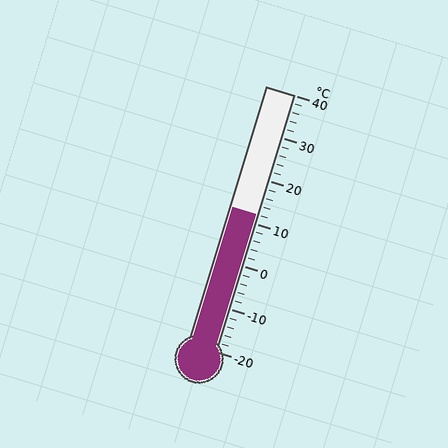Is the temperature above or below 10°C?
The temperature is above 10°C.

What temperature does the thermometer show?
The thermometer shows approximately 12°C.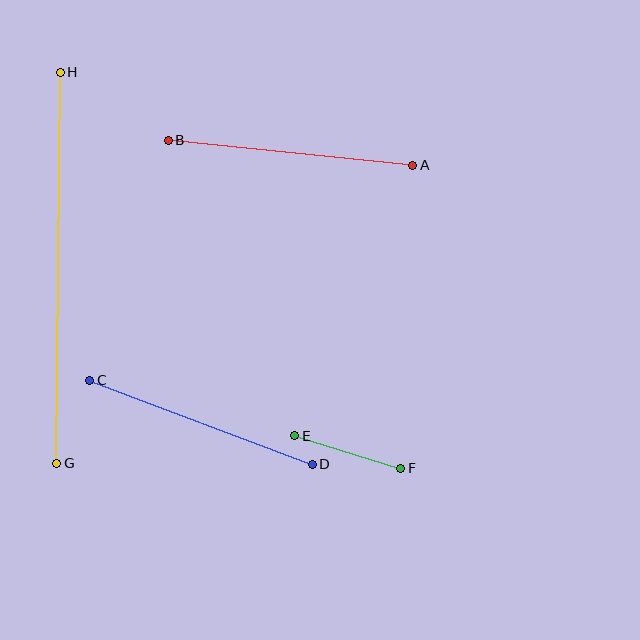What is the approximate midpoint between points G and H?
The midpoint is at approximately (59, 268) pixels.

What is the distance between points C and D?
The distance is approximately 238 pixels.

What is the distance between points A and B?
The distance is approximately 246 pixels.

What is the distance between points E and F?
The distance is approximately 111 pixels.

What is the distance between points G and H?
The distance is approximately 391 pixels.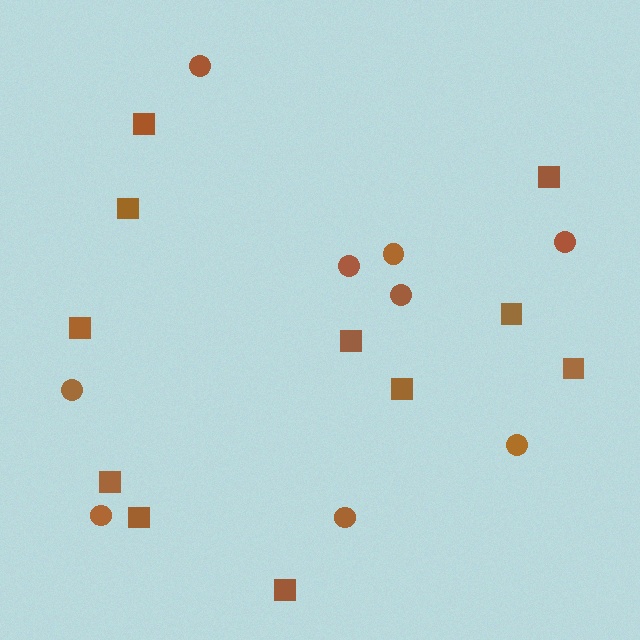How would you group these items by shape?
There are 2 groups: one group of circles (9) and one group of squares (11).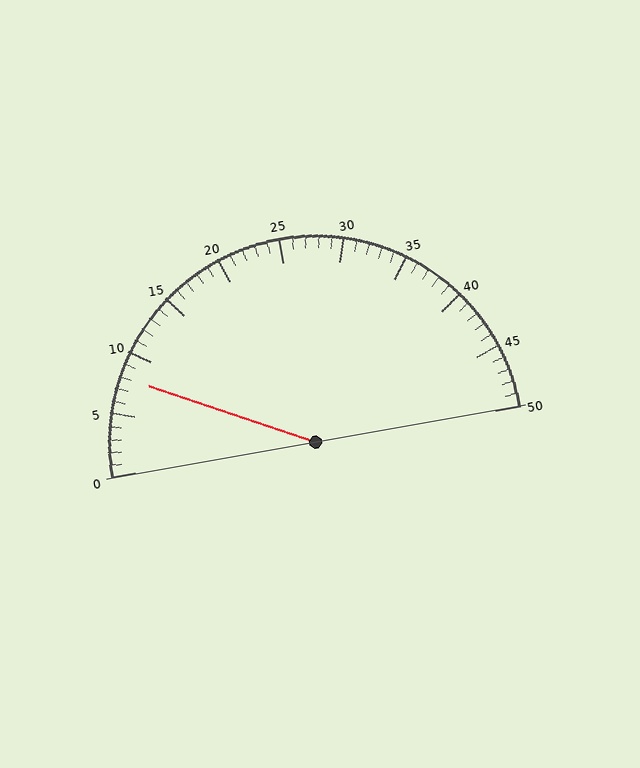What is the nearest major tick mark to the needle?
The nearest major tick mark is 10.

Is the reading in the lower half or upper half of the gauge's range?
The reading is in the lower half of the range (0 to 50).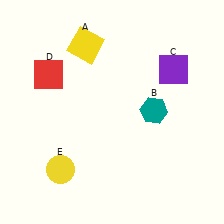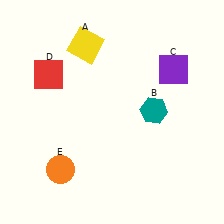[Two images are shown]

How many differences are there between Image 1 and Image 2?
There is 1 difference between the two images.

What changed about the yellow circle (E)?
In Image 1, E is yellow. In Image 2, it changed to orange.